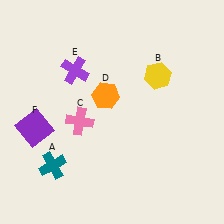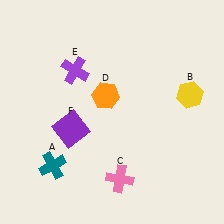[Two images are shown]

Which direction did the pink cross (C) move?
The pink cross (C) moved down.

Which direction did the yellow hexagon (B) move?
The yellow hexagon (B) moved right.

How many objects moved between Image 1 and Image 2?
3 objects moved between the two images.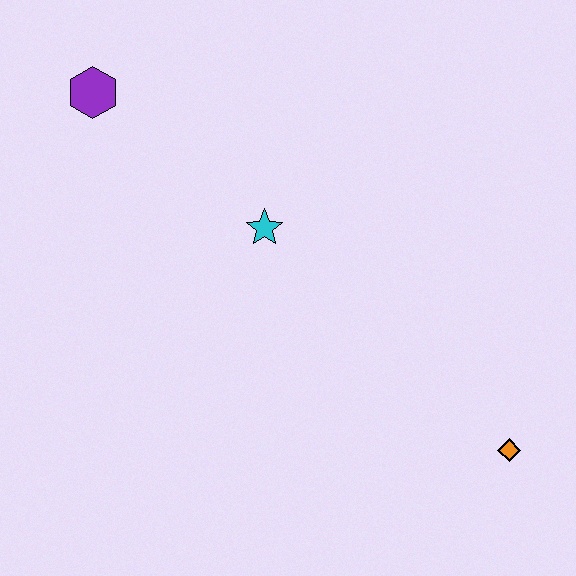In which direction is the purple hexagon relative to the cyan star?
The purple hexagon is to the left of the cyan star.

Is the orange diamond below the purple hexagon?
Yes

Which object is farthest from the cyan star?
The orange diamond is farthest from the cyan star.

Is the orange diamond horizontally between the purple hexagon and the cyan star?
No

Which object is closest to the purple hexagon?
The cyan star is closest to the purple hexagon.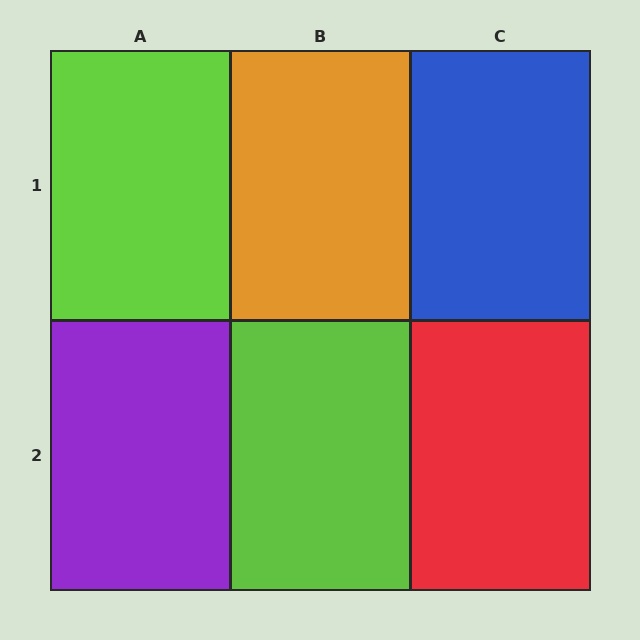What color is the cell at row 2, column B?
Lime.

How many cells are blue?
1 cell is blue.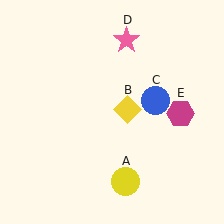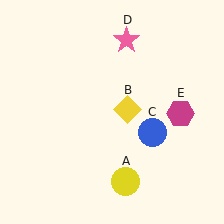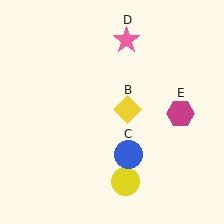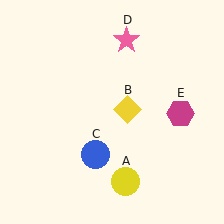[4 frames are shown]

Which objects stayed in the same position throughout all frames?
Yellow circle (object A) and yellow diamond (object B) and pink star (object D) and magenta hexagon (object E) remained stationary.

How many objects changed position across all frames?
1 object changed position: blue circle (object C).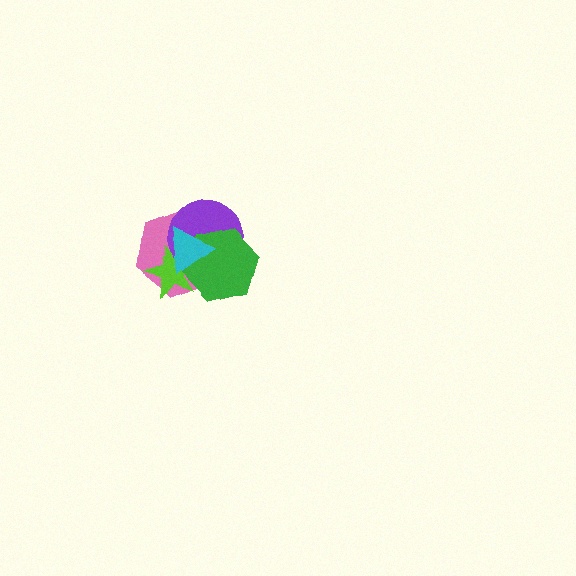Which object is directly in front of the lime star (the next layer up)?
The green hexagon is directly in front of the lime star.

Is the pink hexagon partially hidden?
Yes, it is partially covered by another shape.